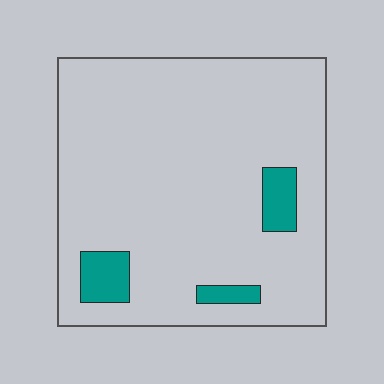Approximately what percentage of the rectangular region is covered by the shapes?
Approximately 10%.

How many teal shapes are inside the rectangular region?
3.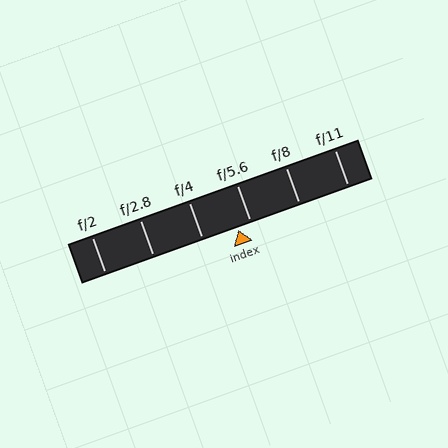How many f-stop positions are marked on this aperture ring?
There are 6 f-stop positions marked.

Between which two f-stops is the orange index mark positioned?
The index mark is between f/4 and f/5.6.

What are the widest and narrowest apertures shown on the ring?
The widest aperture shown is f/2 and the narrowest is f/11.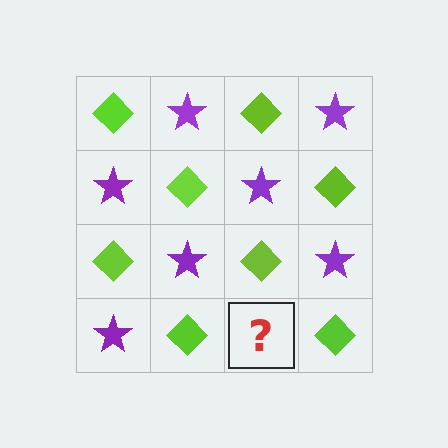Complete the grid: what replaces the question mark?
The question mark should be replaced with a purple star.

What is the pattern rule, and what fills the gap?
The rule is that it alternates lime diamond and purple star in a checkerboard pattern. The gap should be filled with a purple star.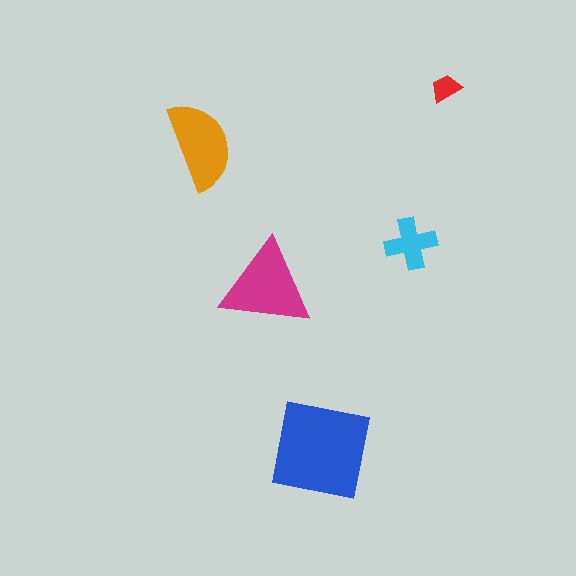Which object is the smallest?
The red trapezoid.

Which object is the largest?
The blue square.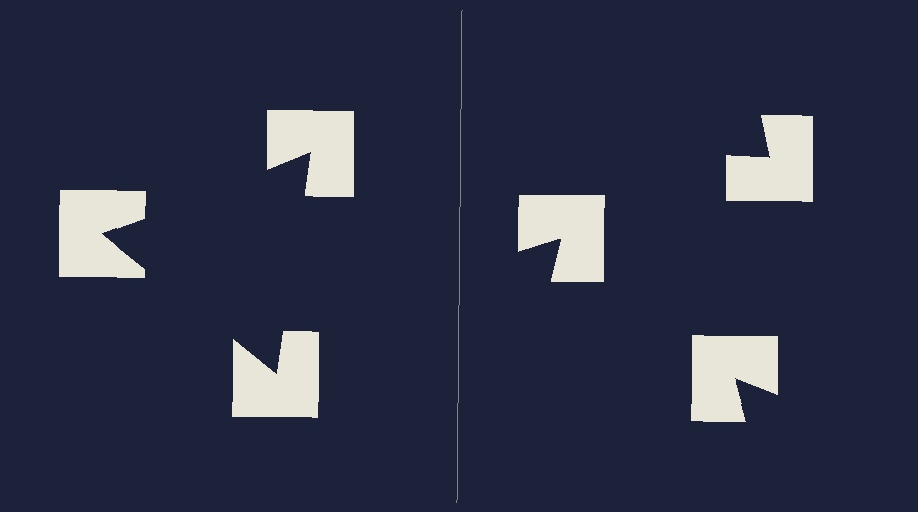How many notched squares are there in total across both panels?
6 — 3 on each side.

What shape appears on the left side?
An illusory triangle.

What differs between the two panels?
The notched squares are positioned identically on both sides; only the wedge orientations differ. On the left they align to a triangle; on the right they are misaligned.